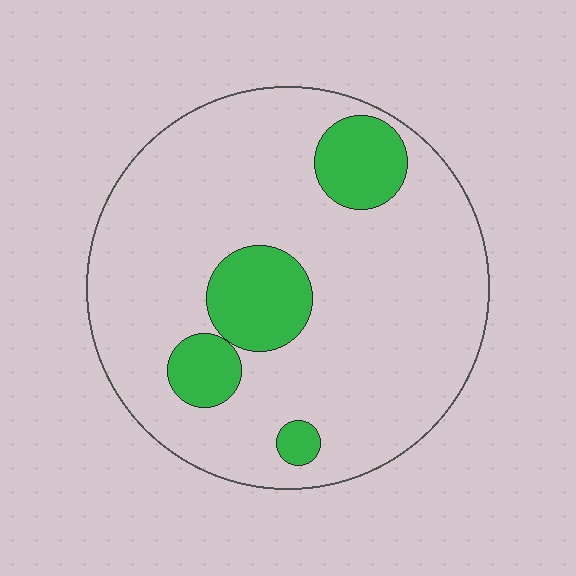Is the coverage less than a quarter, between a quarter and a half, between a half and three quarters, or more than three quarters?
Less than a quarter.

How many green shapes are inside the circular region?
4.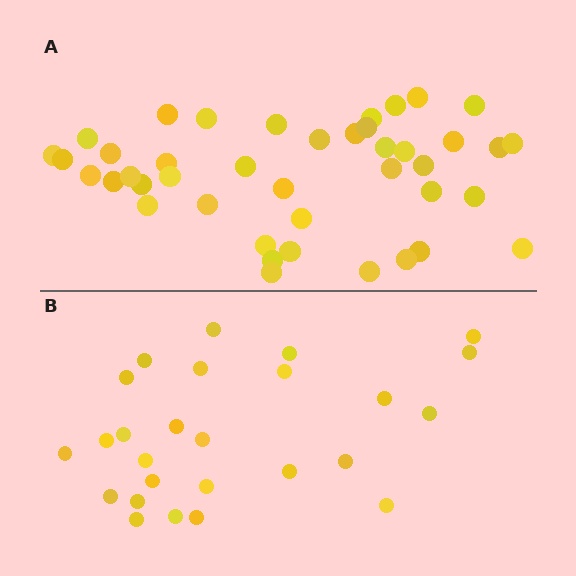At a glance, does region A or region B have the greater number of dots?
Region A (the top region) has more dots.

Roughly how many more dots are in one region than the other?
Region A has approximately 15 more dots than region B.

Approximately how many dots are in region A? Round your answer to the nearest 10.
About 40 dots. (The exact count is 42, which rounds to 40.)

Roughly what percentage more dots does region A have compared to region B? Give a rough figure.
About 60% more.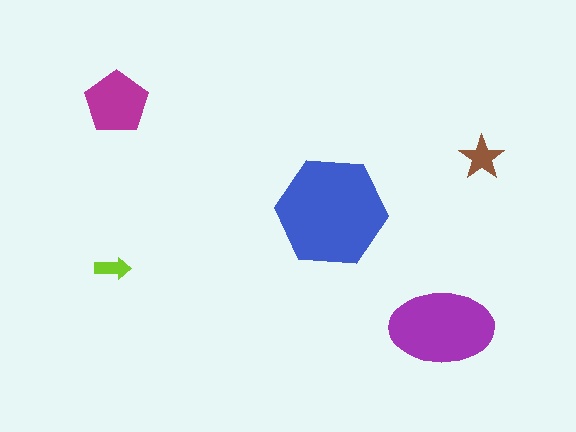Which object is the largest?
The blue hexagon.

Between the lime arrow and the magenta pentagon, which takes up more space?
The magenta pentagon.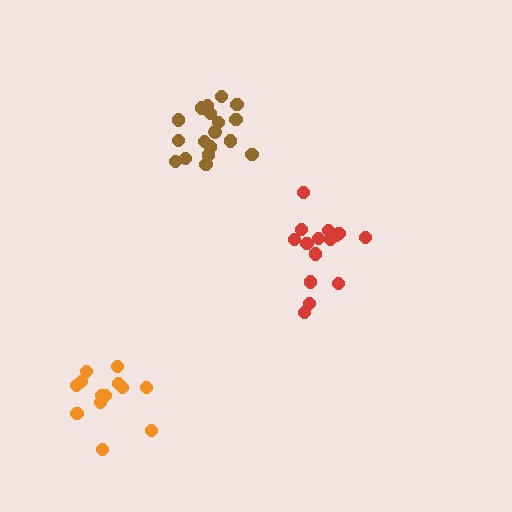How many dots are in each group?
Group 1: 18 dots, Group 2: 13 dots, Group 3: 15 dots (46 total).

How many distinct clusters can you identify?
There are 3 distinct clusters.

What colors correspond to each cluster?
The clusters are colored: brown, orange, red.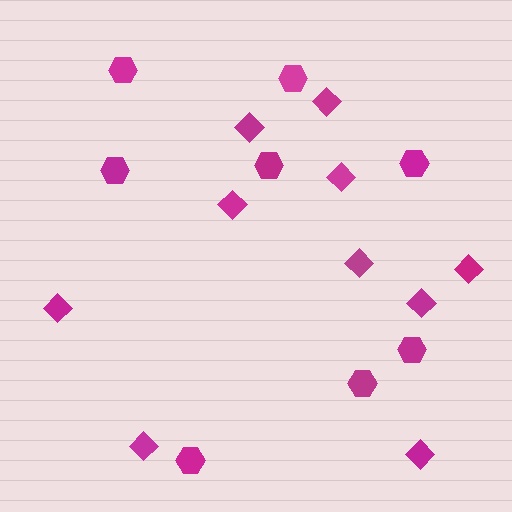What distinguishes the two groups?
There are 2 groups: one group of diamonds (10) and one group of hexagons (8).